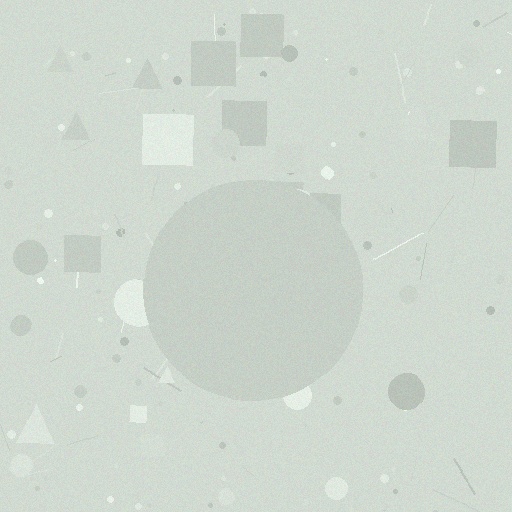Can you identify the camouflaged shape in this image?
The camouflaged shape is a circle.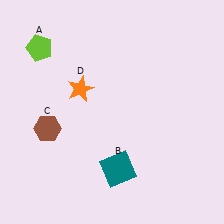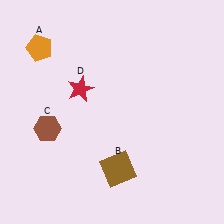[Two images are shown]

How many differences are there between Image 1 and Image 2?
There are 3 differences between the two images.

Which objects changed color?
A changed from lime to orange. B changed from teal to brown. D changed from orange to red.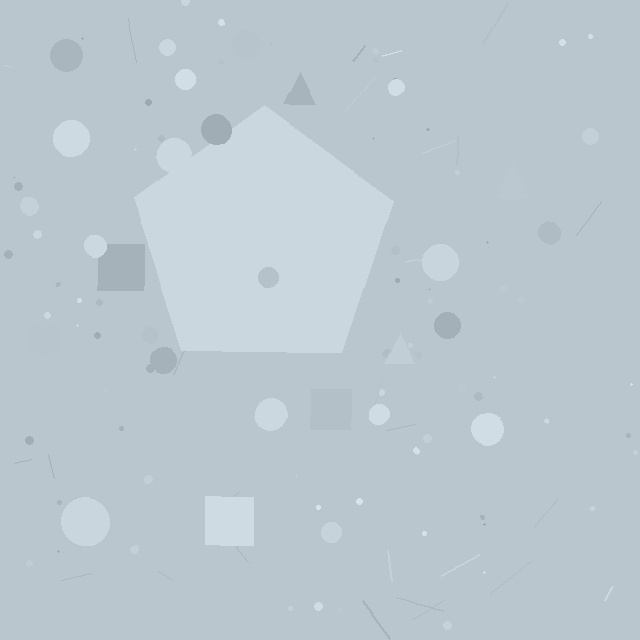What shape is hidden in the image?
A pentagon is hidden in the image.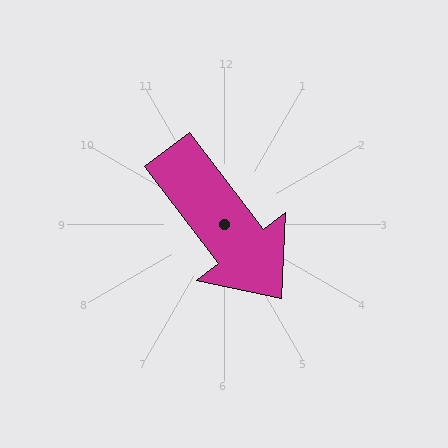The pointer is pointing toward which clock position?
Roughly 5 o'clock.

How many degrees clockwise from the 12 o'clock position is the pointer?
Approximately 143 degrees.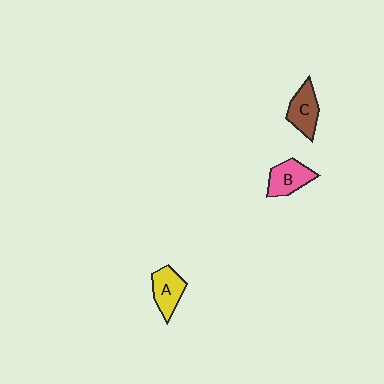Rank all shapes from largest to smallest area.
From largest to smallest: B (pink), C (brown), A (yellow).